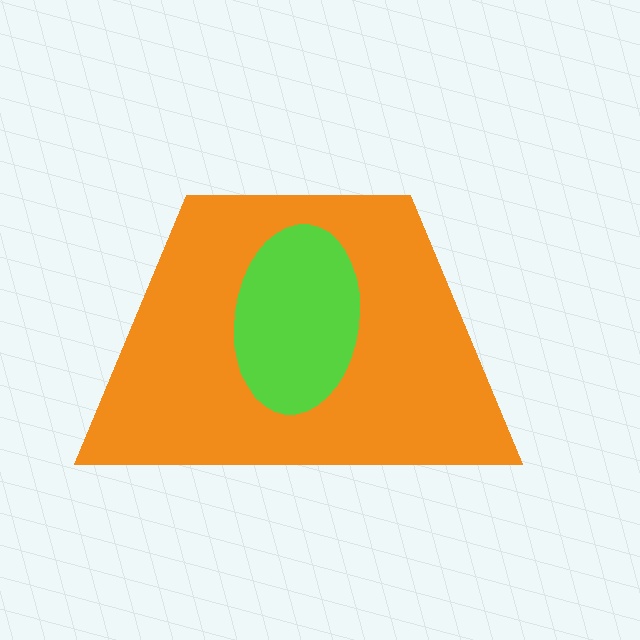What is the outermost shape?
The orange trapezoid.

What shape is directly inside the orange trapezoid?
The lime ellipse.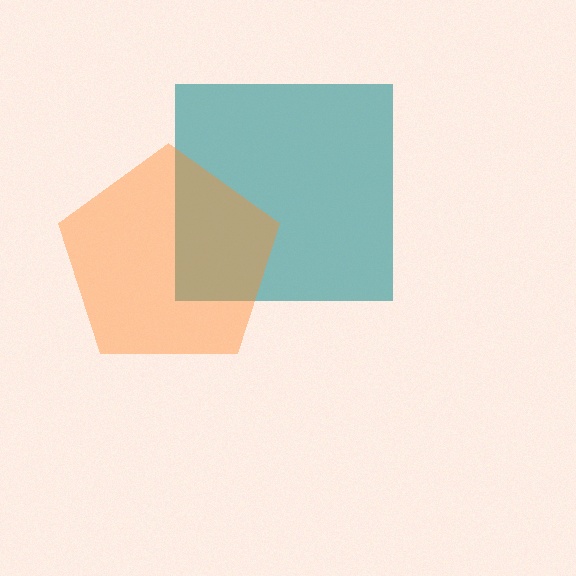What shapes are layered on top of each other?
The layered shapes are: a teal square, an orange pentagon.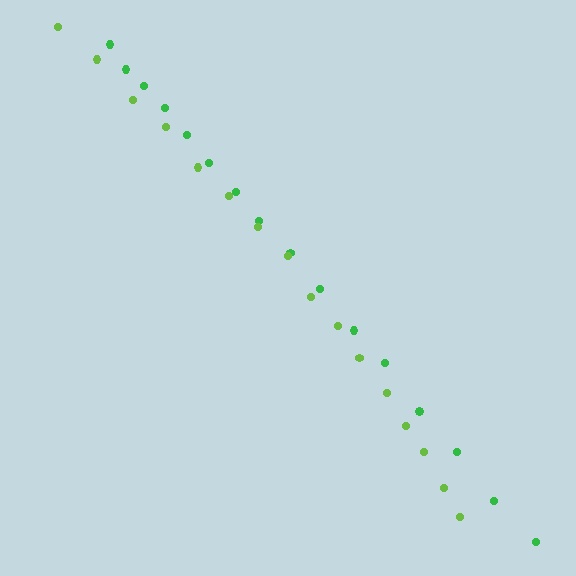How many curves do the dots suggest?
There are 2 distinct paths.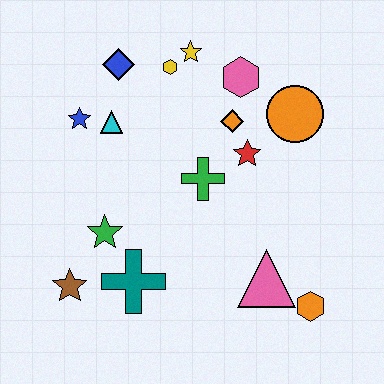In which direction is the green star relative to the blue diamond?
The green star is below the blue diamond.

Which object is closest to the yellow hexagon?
The yellow star is closest to the yellow hexagon.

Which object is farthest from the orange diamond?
The brown star is farthest from the orange diamond.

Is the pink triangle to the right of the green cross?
Yes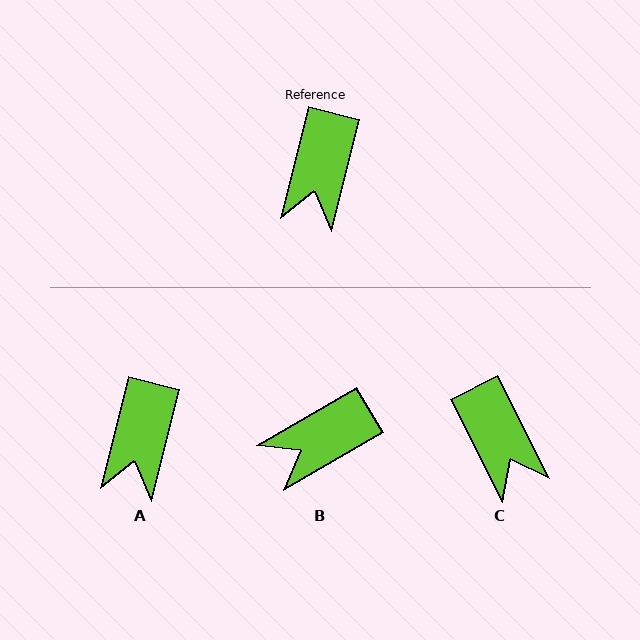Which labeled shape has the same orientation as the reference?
A.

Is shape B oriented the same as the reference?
No, it is off by about 46 degrees.